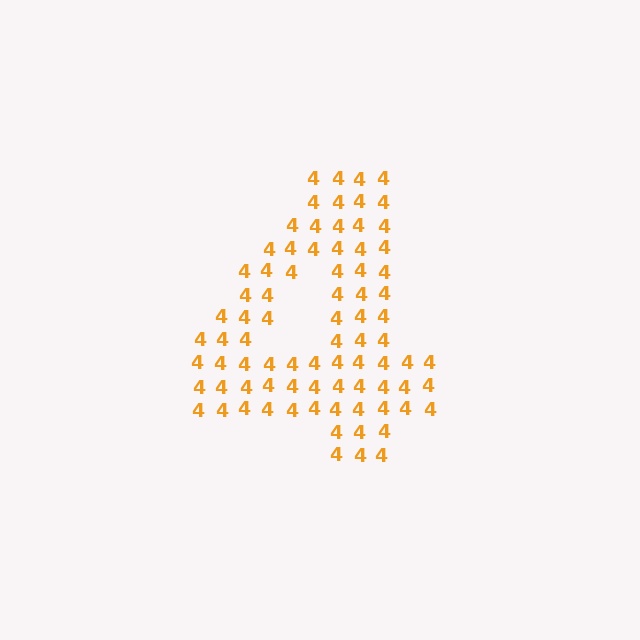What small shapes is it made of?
It is made of small digit 4's.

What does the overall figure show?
The overall figure shows the digit 4.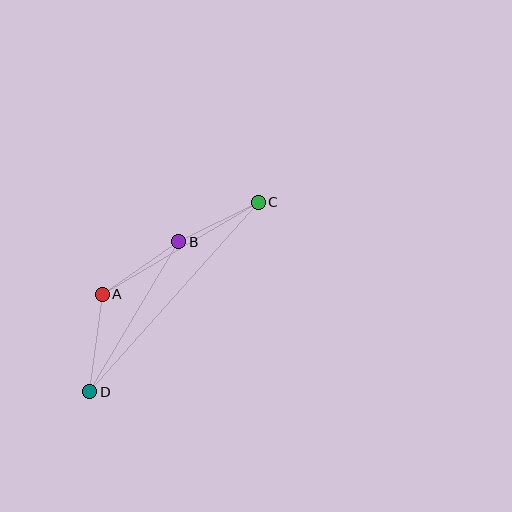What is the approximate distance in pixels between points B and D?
The distance between B and D is approximately 174 pixels.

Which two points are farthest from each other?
Points C and D are farthest from each other.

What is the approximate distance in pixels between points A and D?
The distance between A and D is approximately 99 pixels.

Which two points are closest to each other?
Points B and C are closest to each other.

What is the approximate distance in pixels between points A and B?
The distance between A and B is approximately 93 pixels.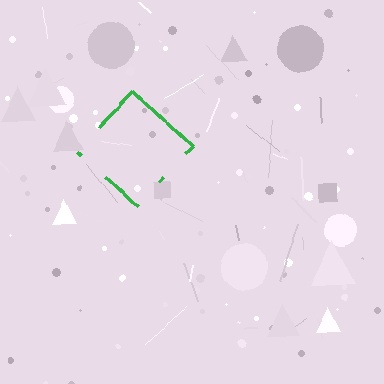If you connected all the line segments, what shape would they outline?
They would outline a diamond.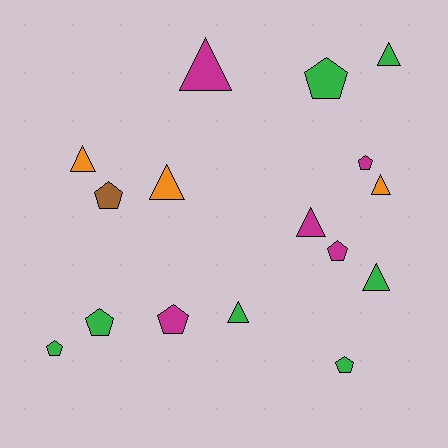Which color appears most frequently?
Green, with 7 objects.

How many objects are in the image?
There are 16 objects.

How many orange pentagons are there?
There are no orange pentagons.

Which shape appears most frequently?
Pentagon, with 8 objects.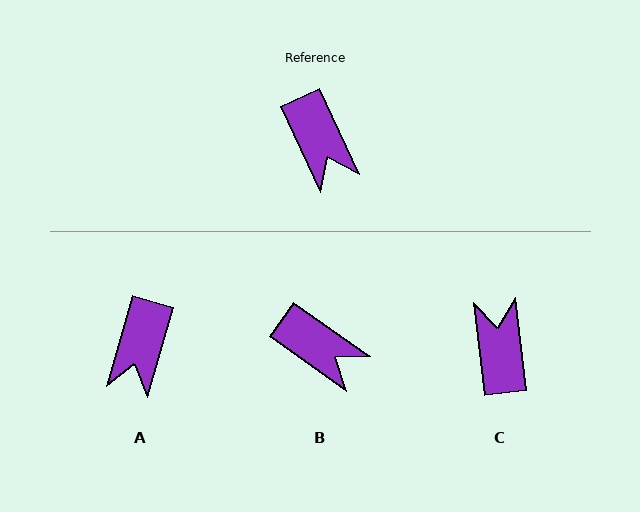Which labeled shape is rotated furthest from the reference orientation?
C, about 162 degrees away.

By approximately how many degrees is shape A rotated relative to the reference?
Approximately 41 degrees clockwise.